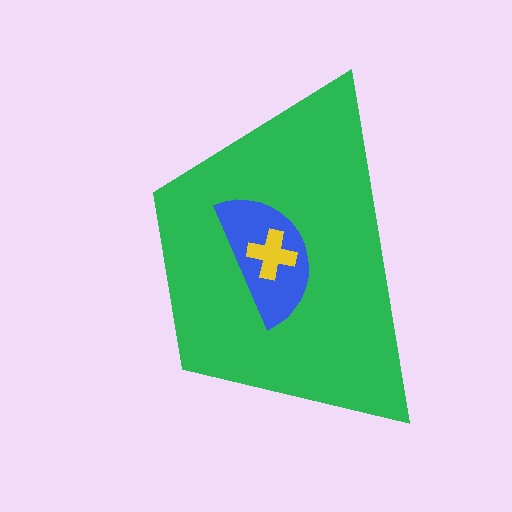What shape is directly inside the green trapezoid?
The blue semicircle.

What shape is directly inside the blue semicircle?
The yellow cross.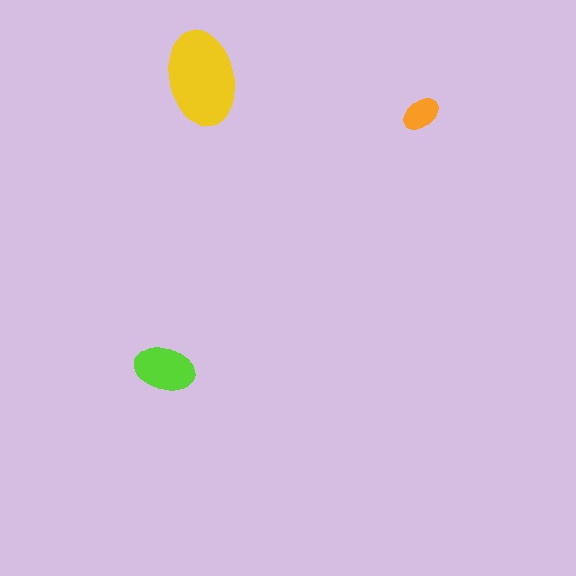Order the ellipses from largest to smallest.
the yellow one, the lime one, the orange one.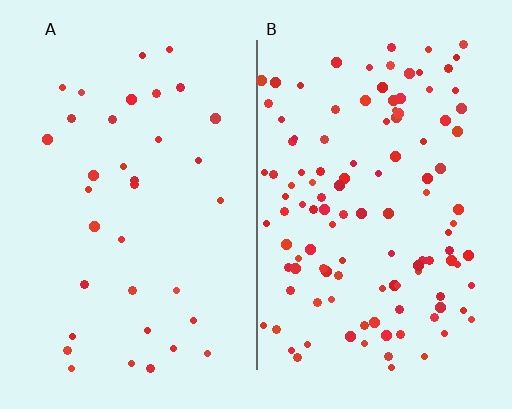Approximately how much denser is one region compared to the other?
Approximately 3.3× — region B over region A.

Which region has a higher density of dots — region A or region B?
B (the right).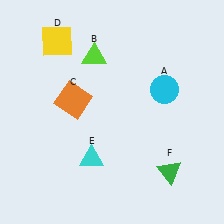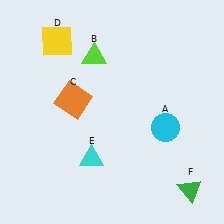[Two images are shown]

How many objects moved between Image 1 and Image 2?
2 objects moved between the two images.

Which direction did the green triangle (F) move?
The green triangle (F) moved right.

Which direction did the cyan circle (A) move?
The cyan circle (A) moved down.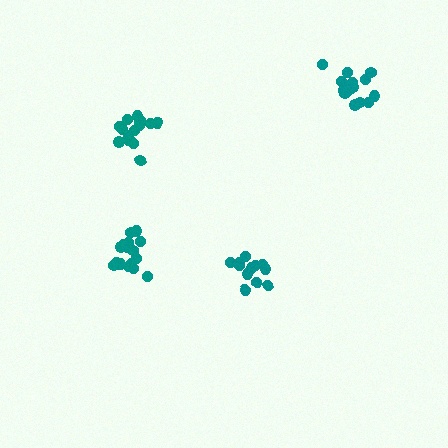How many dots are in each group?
Group 1: 12 dots, Group 2: 15 dots, Group 3: 15 dots, Group 4: 17 dots (59 total).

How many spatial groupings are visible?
There are 4 spatial groupings.